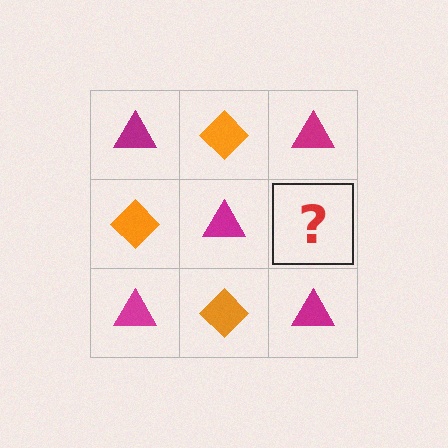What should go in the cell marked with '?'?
The missing cell should contain an orange diamond.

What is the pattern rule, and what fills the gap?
The rule is that it alternates magenta triangle and orange diamond in a checkerboard pattern. The gap should be filled with an orange diamond.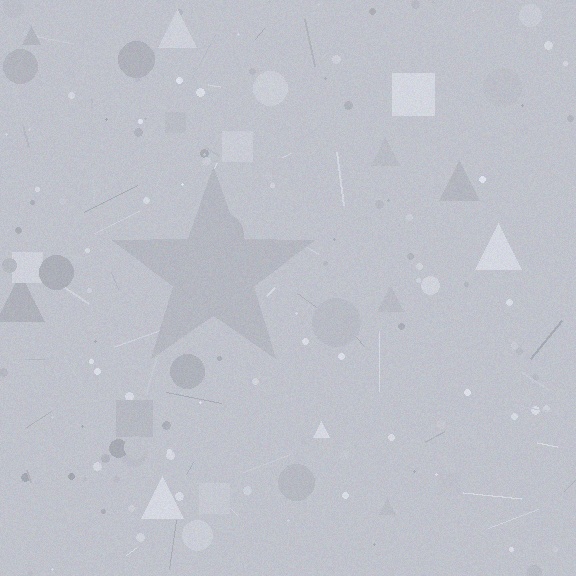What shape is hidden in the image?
A star is hidden in the image.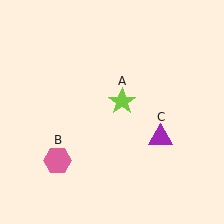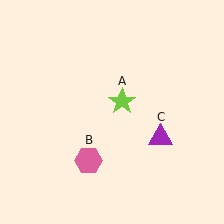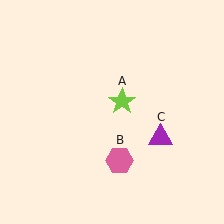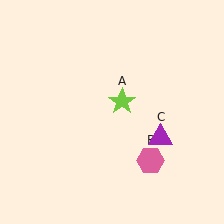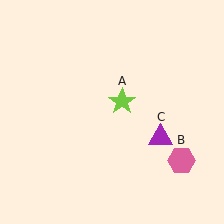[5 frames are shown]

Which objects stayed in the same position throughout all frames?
Lime star (object A) and purple triangle (object C) remained stationary.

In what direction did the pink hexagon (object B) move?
The pink hexagon (object B) moved right.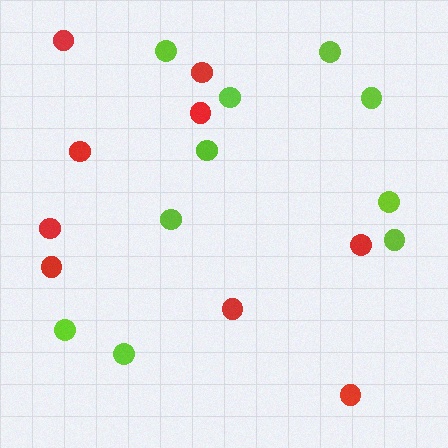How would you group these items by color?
There are 2 groups: one group of red circles (9) and one group of lime circles (10).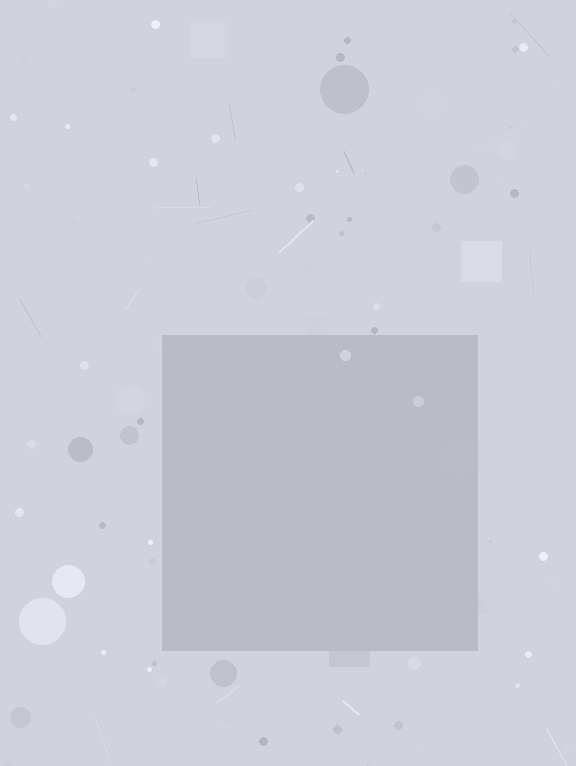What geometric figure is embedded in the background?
A square is embedded in the background.